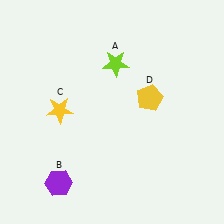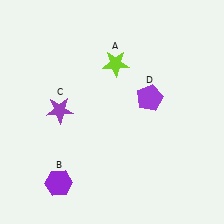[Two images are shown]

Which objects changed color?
C changed from yellow to purple. D changed from yellow to purple.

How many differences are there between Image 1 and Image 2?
There are 2 differences between the two images.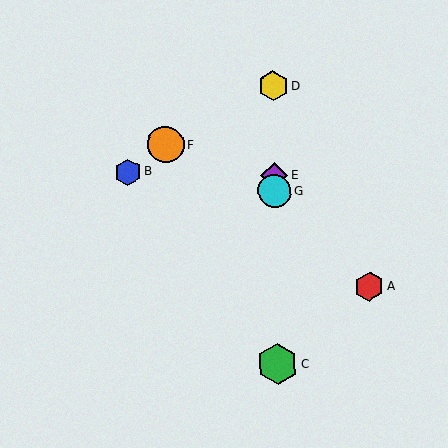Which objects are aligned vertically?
Objects C, D, E, G are aligned vertically.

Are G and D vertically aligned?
Yes, both are at x≈275.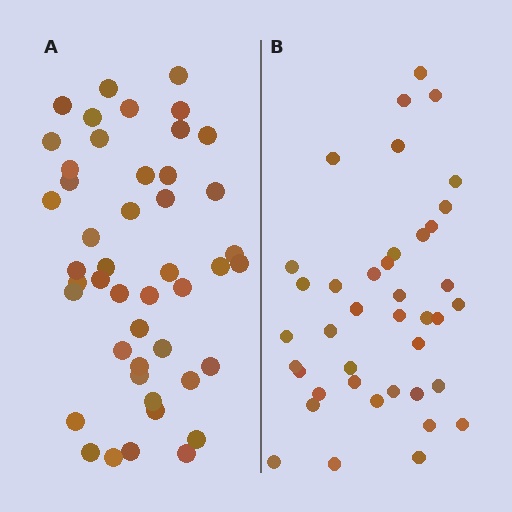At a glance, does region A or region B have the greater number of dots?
Region A (the left region) has more dots.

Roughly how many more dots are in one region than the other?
Region A has about 6 more dots than region B.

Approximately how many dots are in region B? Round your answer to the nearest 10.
About 40 dots.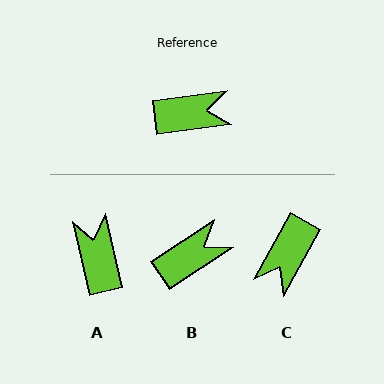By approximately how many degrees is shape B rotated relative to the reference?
Approximately 26 degrees counter-clockwise.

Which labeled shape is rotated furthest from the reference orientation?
C, about 126 degrees away.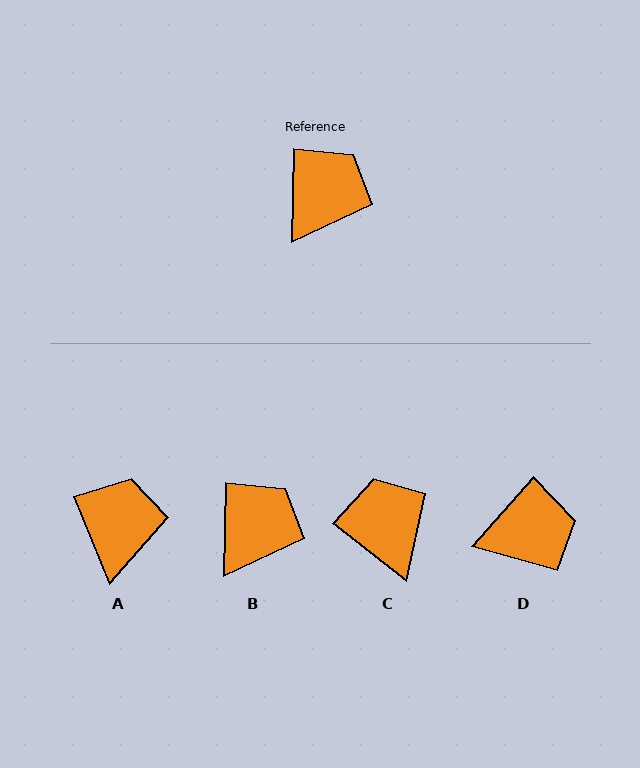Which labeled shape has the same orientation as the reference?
B.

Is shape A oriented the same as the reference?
No, it is off by about 23 degrees.